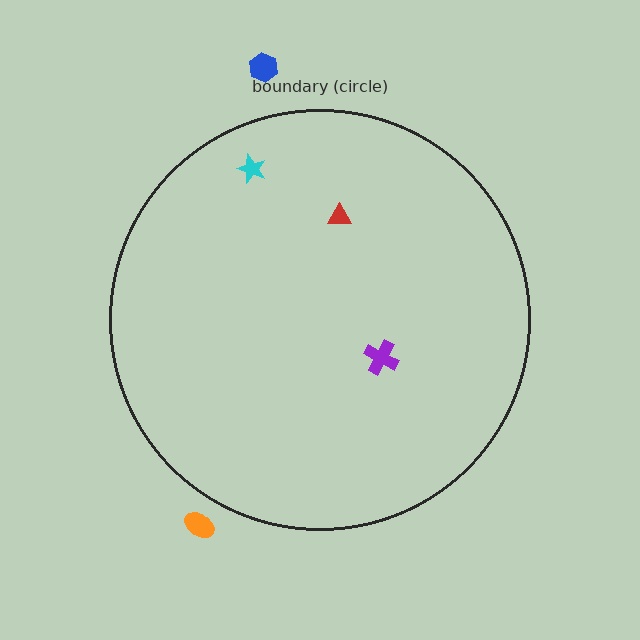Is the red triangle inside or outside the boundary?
Inside.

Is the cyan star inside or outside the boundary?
Inside.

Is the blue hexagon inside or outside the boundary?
Outside.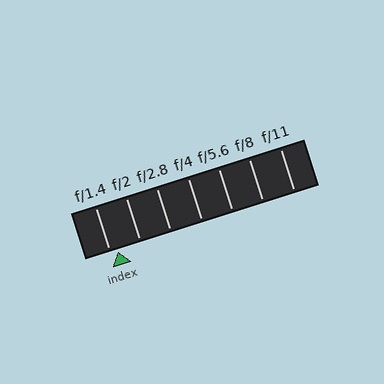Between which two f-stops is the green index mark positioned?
The index mark is between f/1.4 and f/2.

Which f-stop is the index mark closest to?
The index mark is closest to f/1.4.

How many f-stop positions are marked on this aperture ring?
There are 7 f-stop positions marked.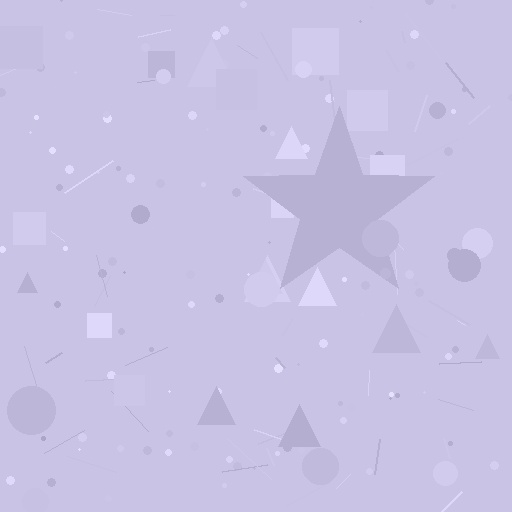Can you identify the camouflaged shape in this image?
The camouflaged shape is a star.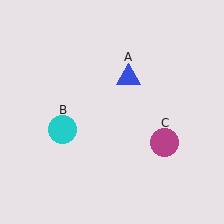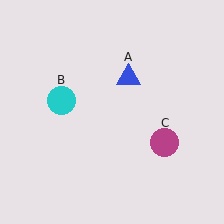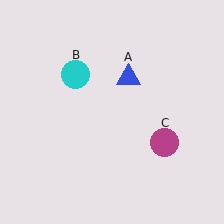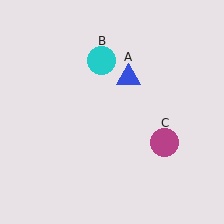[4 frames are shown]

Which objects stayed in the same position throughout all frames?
Blue triangle (object A) and magenta circle (object C) remained stationary.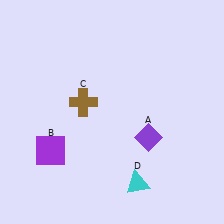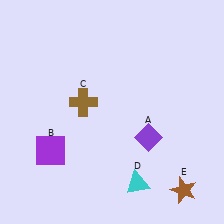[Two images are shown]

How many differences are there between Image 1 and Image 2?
There is 1 difference between the two images.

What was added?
A brown star (E) was added in Image 2.